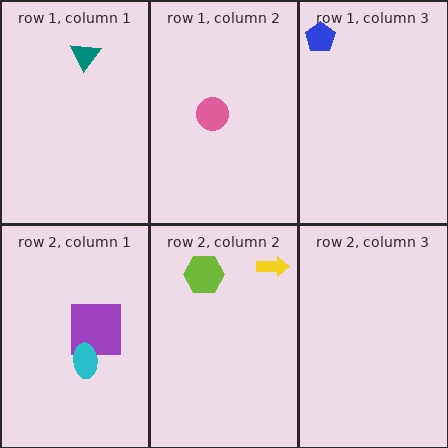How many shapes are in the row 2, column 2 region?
2.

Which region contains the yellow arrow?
The row 2, column 2 region.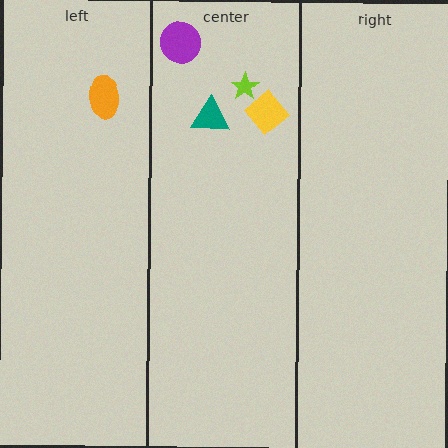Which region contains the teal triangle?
The center region.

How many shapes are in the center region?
4.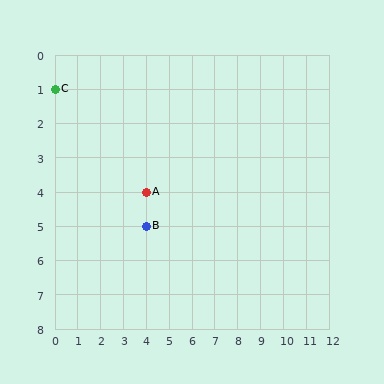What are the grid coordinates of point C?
Point C is at grid coordinates (0, 1).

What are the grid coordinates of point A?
Point A is at grid coordinates (4, 4).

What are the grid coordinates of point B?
Point B is at grid coordinates (4, 5).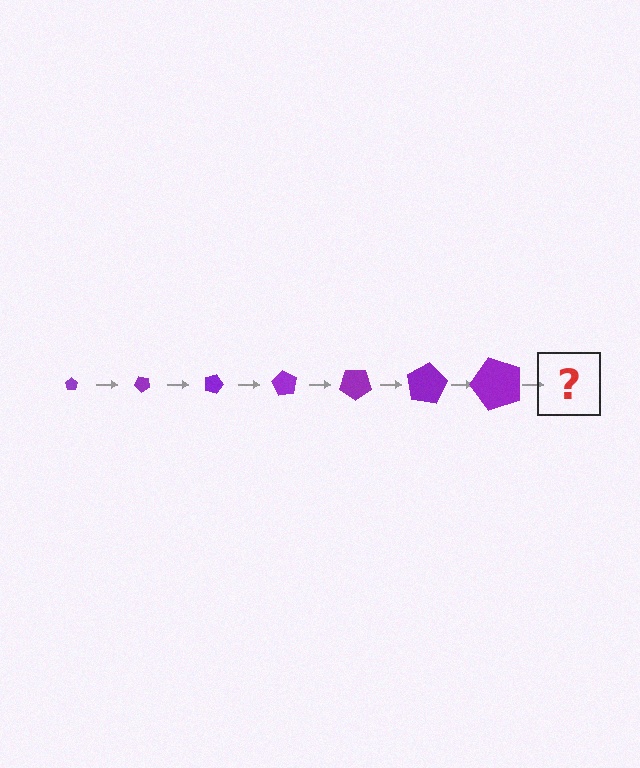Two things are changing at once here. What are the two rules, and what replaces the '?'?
The two rules are that the pentagon grows larger each step and it rotates 45 degrees each step. The '?' should be a pentagon, larger than the previous one and rotated 315 degrees from the start.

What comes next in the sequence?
The next element should be a pentagon, larger than the previous one and rotated 315 degrees from the start.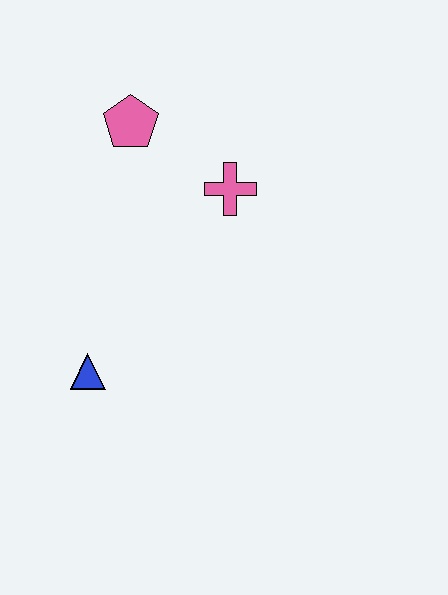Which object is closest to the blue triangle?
The pink cross is closest to the blue triangle.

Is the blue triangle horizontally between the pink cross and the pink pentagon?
No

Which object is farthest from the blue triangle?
The pink pentagon is farthest from the blue triangle.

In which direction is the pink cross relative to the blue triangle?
The pink cross is above the blue triangle.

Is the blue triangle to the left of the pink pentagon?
Yes